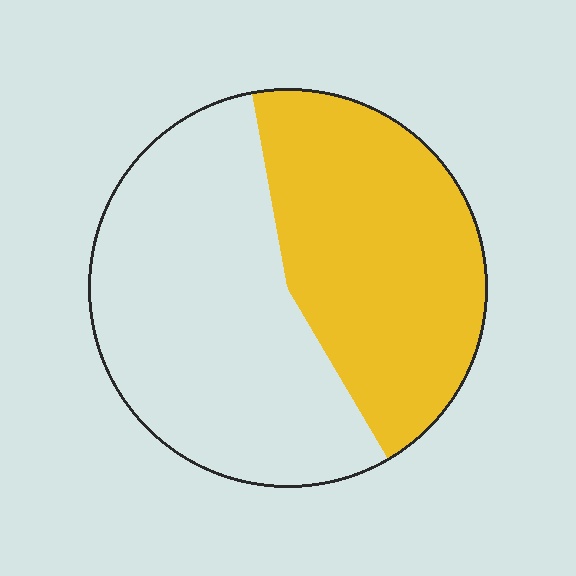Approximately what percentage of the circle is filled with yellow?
Approximately 45%.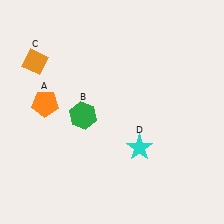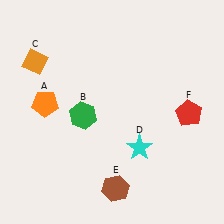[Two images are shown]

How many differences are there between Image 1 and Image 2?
There are 2 differences between the two images.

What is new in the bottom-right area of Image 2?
A red pentagon (F) was added in the bottom-right area of Image 2.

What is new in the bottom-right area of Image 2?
A brown hexagon (E) was added in the bottom-right area of Image 2.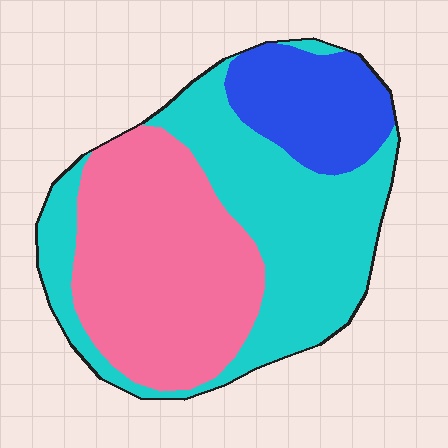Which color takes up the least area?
Blue, at roughly 15%.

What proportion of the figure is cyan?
Cyan takes up about two fifths (2/5) of the figure.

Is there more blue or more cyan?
Cyan.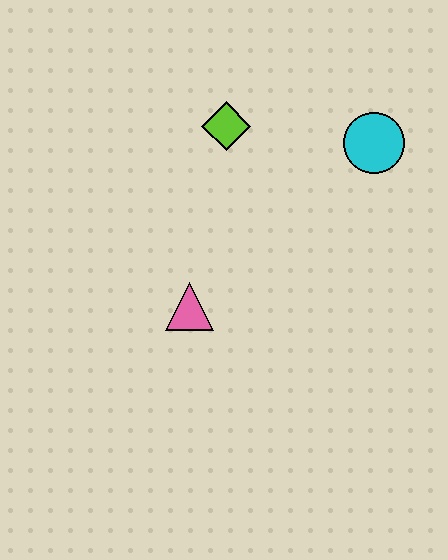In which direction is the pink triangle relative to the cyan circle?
The pink triangle is to the left of the cyan circle.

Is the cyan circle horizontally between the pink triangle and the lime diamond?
No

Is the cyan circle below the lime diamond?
Yes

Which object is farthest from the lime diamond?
The pink triangle is farthest from the lime diamond.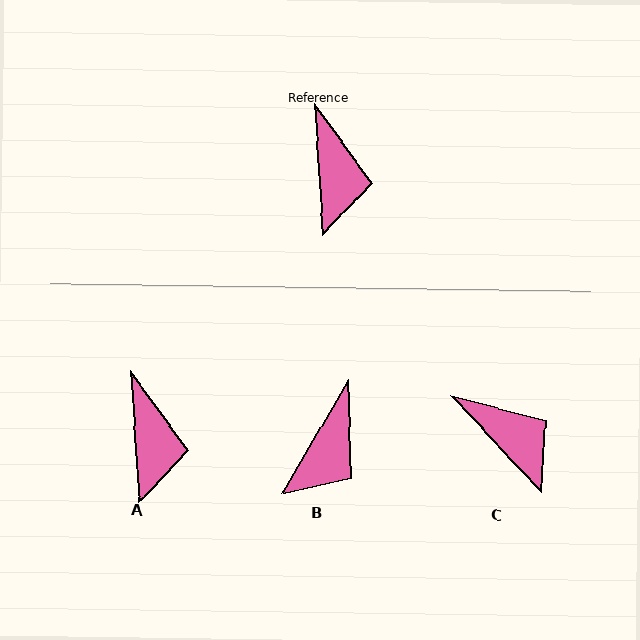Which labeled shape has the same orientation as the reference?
A.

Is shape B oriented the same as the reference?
No, it is off by about 34 degrees.